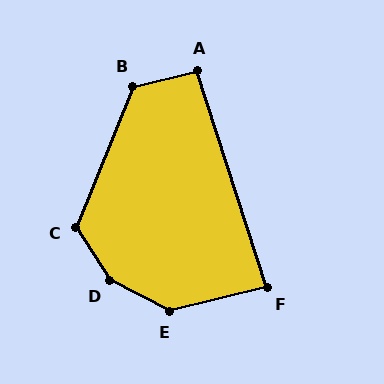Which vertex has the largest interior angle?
D, at approximately 149 degrees.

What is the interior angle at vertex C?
Approximately 126 degrees (obtuse).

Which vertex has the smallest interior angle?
F, at approximately 86 degrees.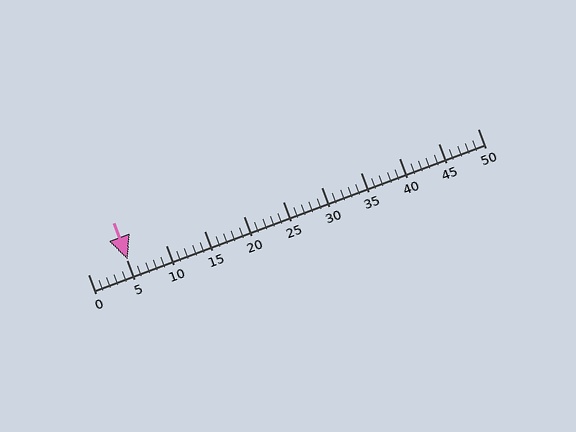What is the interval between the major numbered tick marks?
The major tick marks are spaced 5 units apart.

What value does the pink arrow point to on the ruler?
The pink arrow points to approximately 5.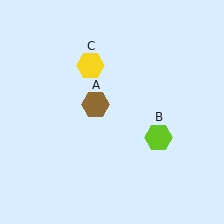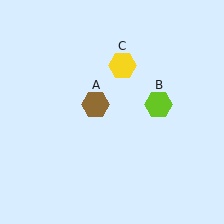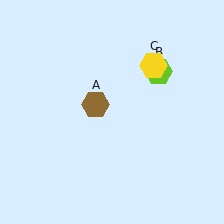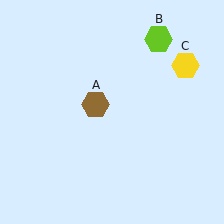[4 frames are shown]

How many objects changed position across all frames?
2 objects changed position: lime hexagon (object B), yellow hexagon (object C).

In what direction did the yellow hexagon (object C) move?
The yellow hexagon (object C) moved right.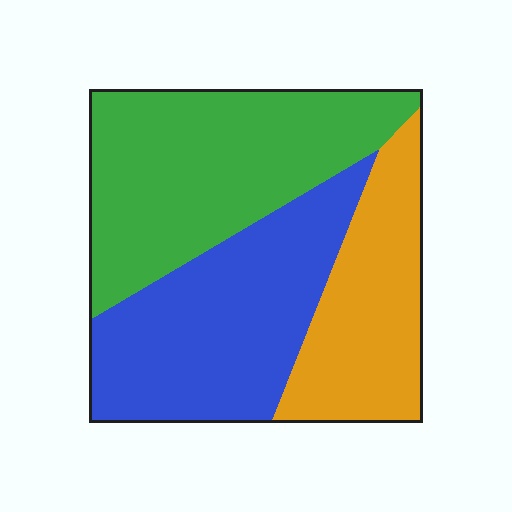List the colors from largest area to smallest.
From largest to smallest: green, blue, orange.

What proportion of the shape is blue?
Blue takes up about three eighths (3/8) of the shape.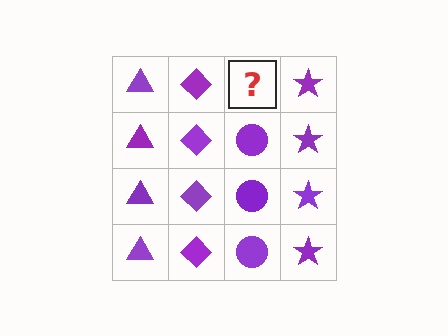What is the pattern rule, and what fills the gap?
The rule is that each column has a consistent shape. The gap should be filled with a purple circle.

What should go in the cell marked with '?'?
The missing cell should contain a purple circle.